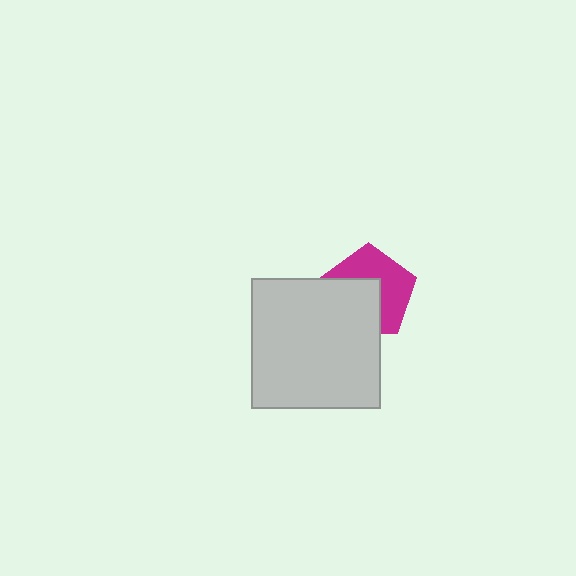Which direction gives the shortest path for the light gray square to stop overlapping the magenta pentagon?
Moving toward the lower-left gives the shortest separation.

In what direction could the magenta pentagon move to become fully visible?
The magenta pentagon could move toward the upper-right. That would shift it out from behind the light gray square entirely.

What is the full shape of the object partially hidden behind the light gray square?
The partially hidden object is a magenta pentagon.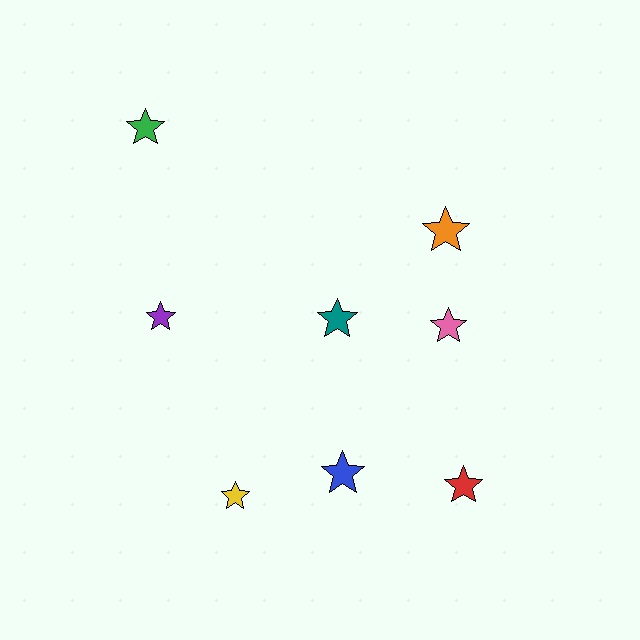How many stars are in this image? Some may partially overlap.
There are 8 stars.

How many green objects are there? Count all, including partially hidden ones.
There is 1 green object.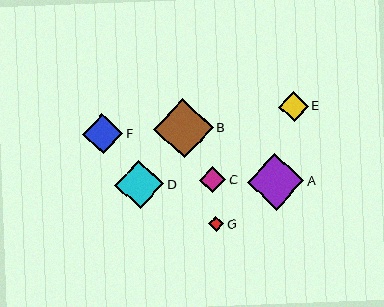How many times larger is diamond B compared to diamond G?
Diamond B is approximately 3.8 times the size of diamond G.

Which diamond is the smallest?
Diamond G is the smallest with a size of approximately 15 pixels.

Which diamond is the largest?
Diamond B is the largest with a size of approximately 59 pixels.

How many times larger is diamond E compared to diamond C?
Diamond E is approximately 1.1 times the size of diamond C.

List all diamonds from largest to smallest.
From largest to smallest: B, A, D, F, E, C, G.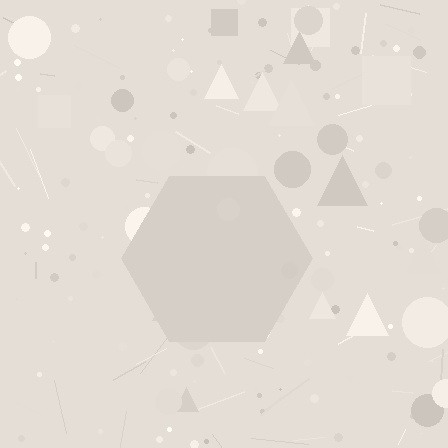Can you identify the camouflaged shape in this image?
The camouflaged shape is a hexagon.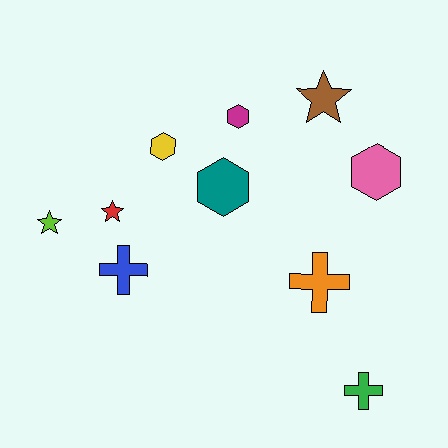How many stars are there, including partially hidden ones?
There are 3 stars.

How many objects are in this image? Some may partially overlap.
There are 10 objects.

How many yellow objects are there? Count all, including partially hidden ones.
There is 1 yellow object.